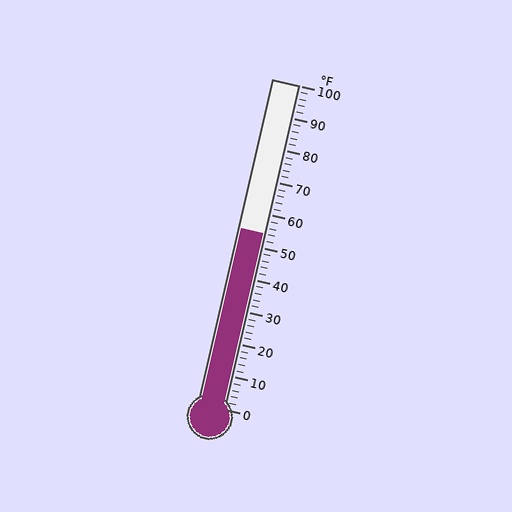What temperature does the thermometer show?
The thermometer shows approximately 54°F.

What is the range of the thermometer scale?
The thermometer scale ranges from 0°F to 100°F.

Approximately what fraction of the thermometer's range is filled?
The thermometer is filled to approximately 55% of its range.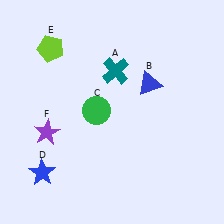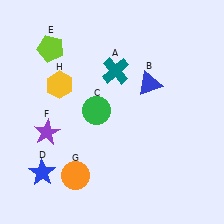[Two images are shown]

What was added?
An orange circle (G), a yellow hexagon (H) were added in Image 2.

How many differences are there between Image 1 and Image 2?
There are 2 differences between the two images.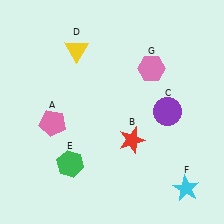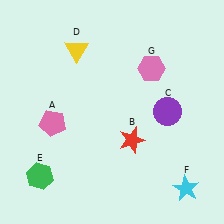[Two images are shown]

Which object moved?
The green hexagon (E) moved left.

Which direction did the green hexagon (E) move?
The green hexagon (E) moved left.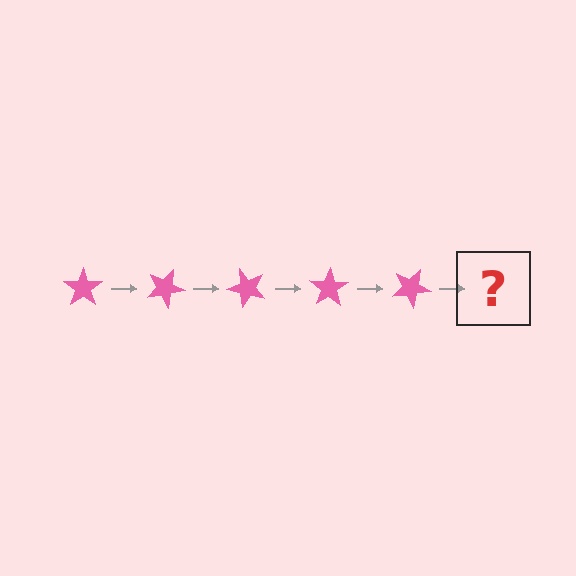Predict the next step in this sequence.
The next step is a pink star rotated 125 degrees.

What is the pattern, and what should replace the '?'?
The pattern is that the star rotates 25 degrees each step. The '?' should be a pink star rotated 125 degrees.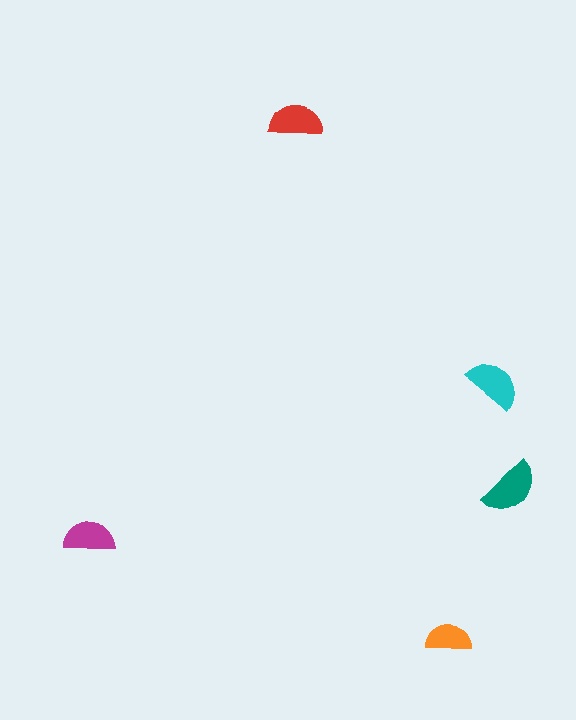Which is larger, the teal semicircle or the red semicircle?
The teal one.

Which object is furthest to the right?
The teal semicircle is rightmost.